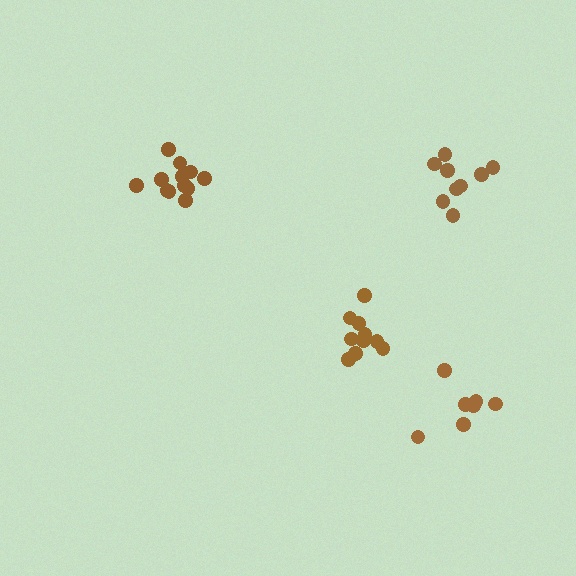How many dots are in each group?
Group 1: 10 dots, Group 2: 12 dots, Group 3: 9 dots, Group 4: 7 dots (38 total).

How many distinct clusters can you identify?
There are 4 distinct clusters.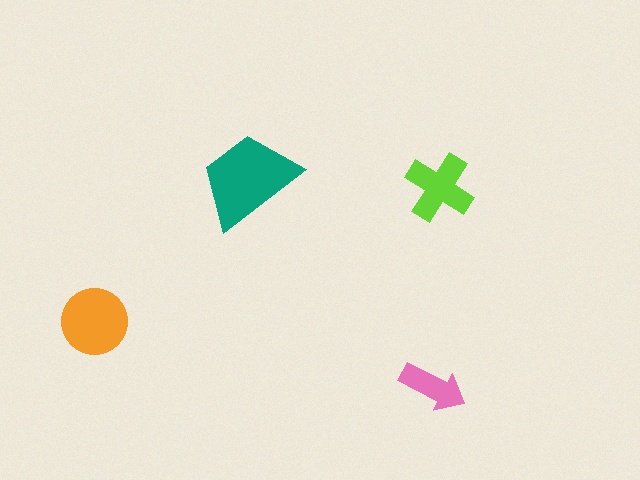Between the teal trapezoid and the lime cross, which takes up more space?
The teal trapezoid.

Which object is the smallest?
The pink arrow.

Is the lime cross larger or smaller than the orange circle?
Smaller.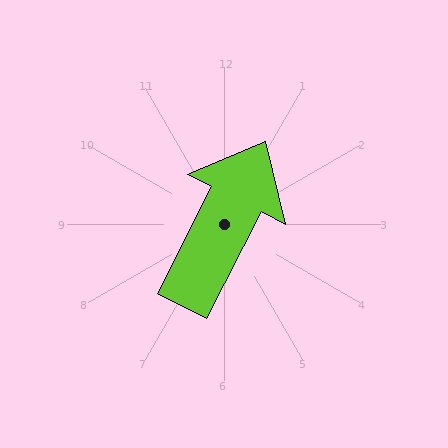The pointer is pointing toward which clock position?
Roughly 1 o'clock.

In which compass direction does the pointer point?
Northeast.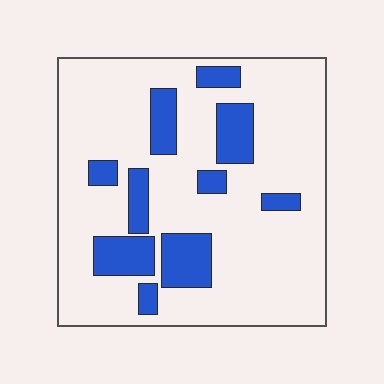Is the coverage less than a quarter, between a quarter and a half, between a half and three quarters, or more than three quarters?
Less than a quarter.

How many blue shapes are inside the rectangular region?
10.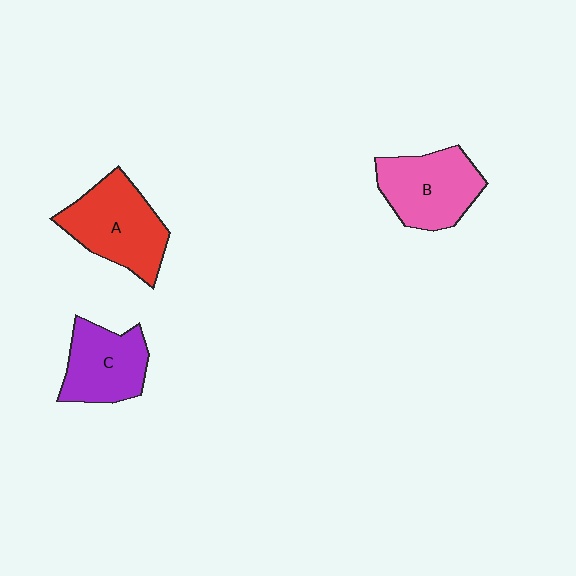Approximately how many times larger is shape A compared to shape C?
Approximately 1.2 times.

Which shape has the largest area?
Shape A (red).